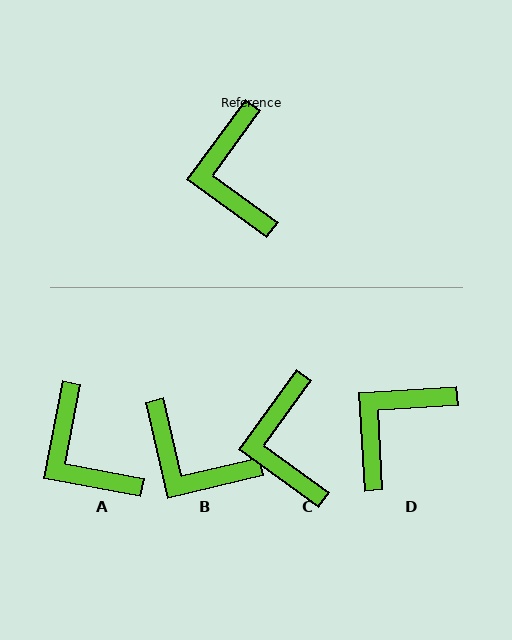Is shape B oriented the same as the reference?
No, it is off by about 49 degrees.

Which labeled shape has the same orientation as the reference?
C.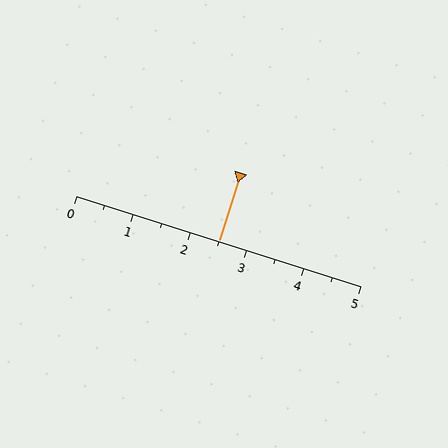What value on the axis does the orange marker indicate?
The marker indicates approximately 2.5.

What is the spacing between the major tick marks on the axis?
The major ticks are spaced 1 apart.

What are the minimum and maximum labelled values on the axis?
The axis runs from 0 to 5.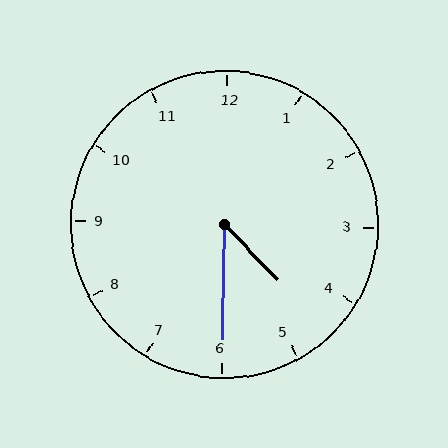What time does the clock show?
4:30.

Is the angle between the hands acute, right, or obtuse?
It is acute.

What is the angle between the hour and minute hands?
Approximately 45 degrees.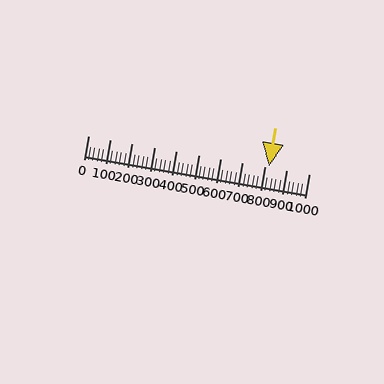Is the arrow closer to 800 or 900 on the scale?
The arrow is closer to 800.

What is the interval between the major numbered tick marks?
The major tick marks are spaced 100 units apart.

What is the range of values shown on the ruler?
The ruler shows values from 0 to 1000.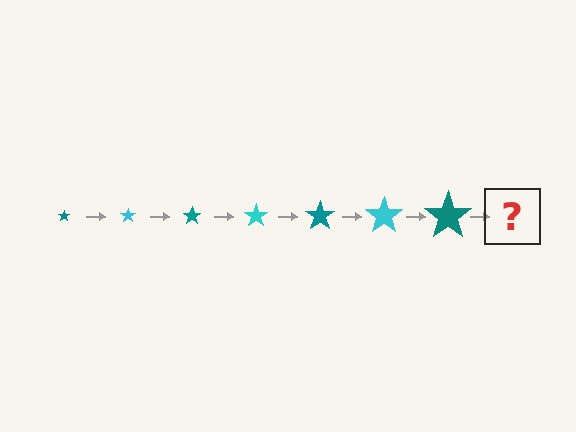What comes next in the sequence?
The next element should be a cyan star, larger than the previous one.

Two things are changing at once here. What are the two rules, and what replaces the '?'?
The two rules are that the star grows larger each step and the color cycles through teal and cyan. The '?' should be a cyan star, larger than the previous one.